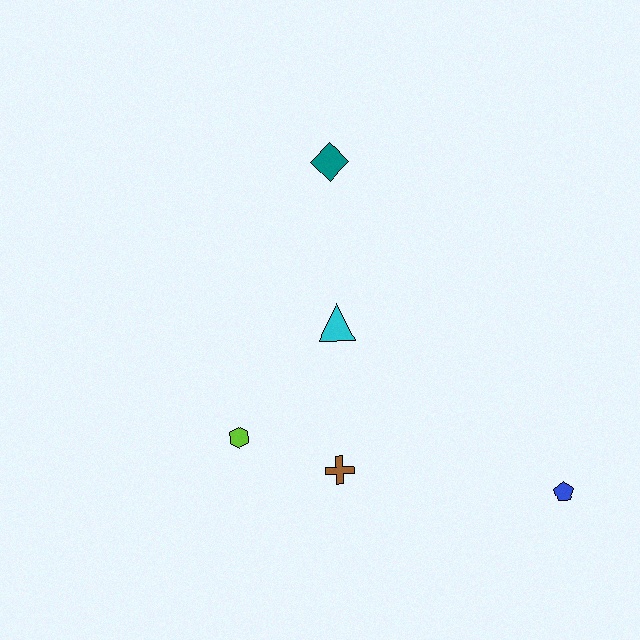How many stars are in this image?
There are no stars.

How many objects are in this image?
There are 5 objects.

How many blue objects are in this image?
There is 1 blue object.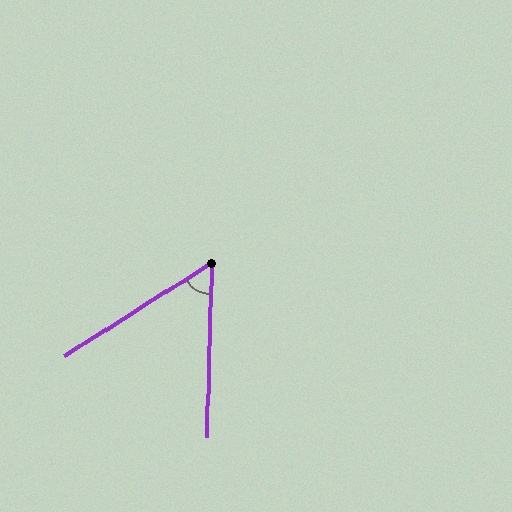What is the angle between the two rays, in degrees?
Approximately 56 degrees.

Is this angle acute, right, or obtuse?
It is acute.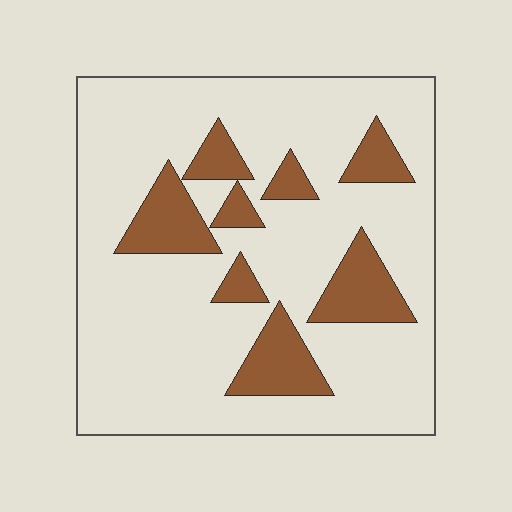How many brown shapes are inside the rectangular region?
8.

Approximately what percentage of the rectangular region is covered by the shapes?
Approximately 20%.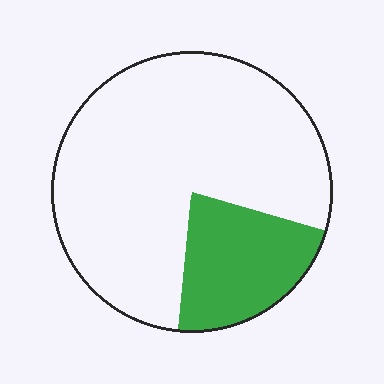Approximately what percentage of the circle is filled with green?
Approximately 20%.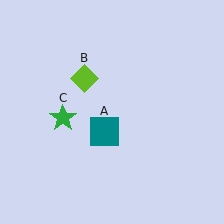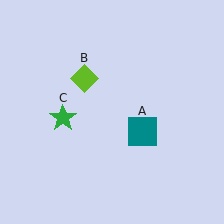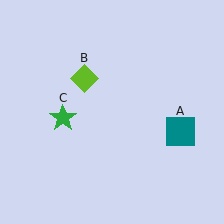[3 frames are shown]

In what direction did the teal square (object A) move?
The teal square (object A) moved right.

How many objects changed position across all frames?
1 object changed position: teal square (object A).